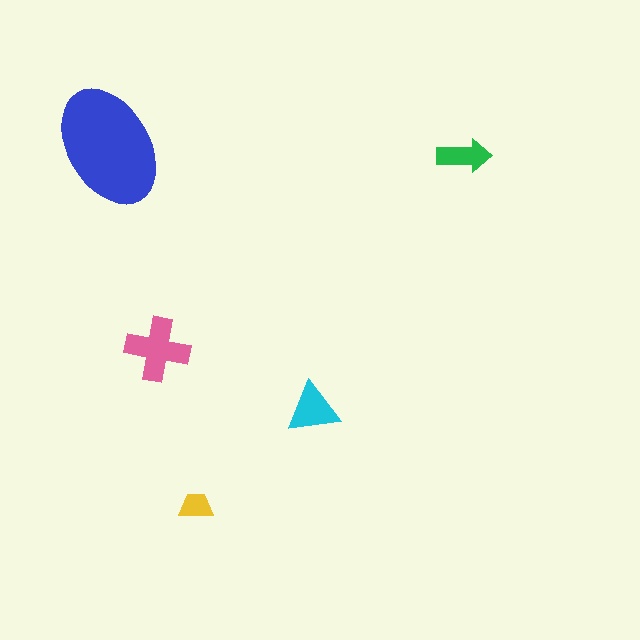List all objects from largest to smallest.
The blue ellipse, the pink cross, the cyan triangle, the green arrow, the yellow trapezoid.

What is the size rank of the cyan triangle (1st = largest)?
3rd.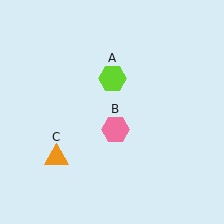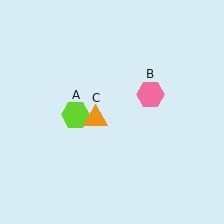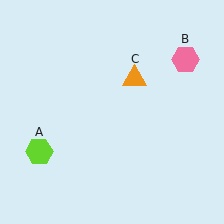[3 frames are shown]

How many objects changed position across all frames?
3 objects changed position: lime hexagon (object A), pink hexagon (object B), orange triangle (object C).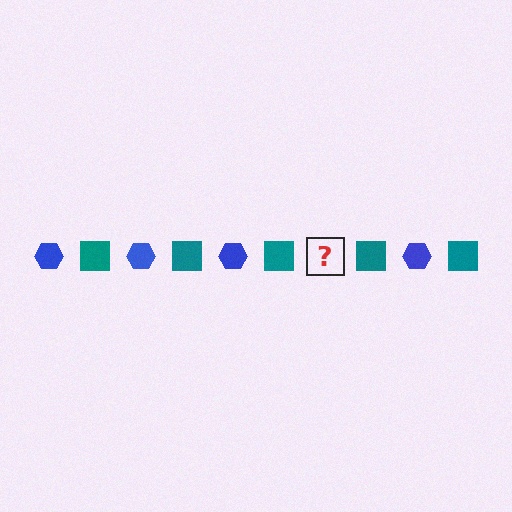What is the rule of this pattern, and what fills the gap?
The rule is that the pattern alternates between blue hexagon and teal square. The gap should be filled with a blue hexagon.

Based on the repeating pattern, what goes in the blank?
The blank should be a blue hexagon.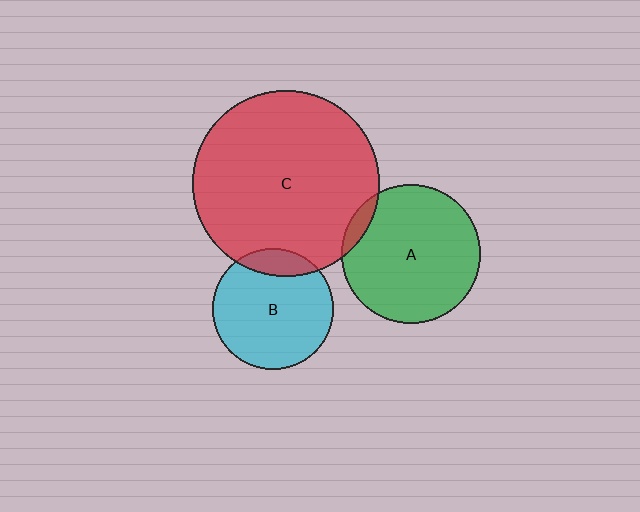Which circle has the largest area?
Circle C (red).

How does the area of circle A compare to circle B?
Approximately 1.3 times.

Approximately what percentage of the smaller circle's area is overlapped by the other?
Approximately 15%.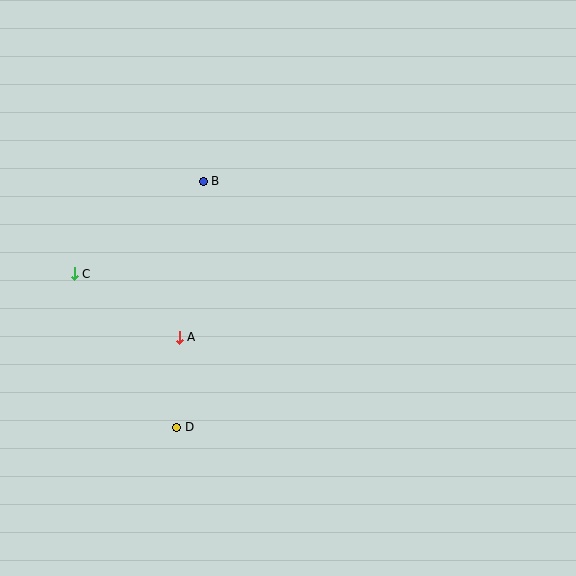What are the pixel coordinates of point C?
Point C is at (74, 274).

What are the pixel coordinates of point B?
Point B is at (203, 181).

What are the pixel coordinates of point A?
Point A is at (179, 337).